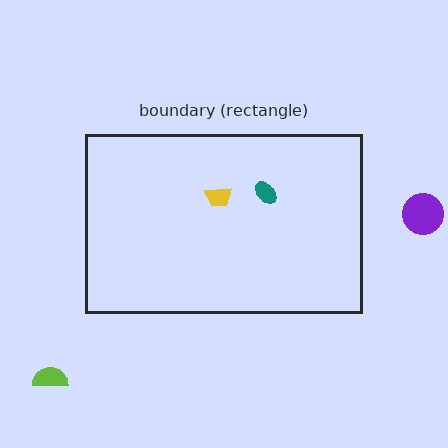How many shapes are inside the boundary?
2 inside, 2 outside.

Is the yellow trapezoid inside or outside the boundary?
Inside.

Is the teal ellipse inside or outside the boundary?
Inside.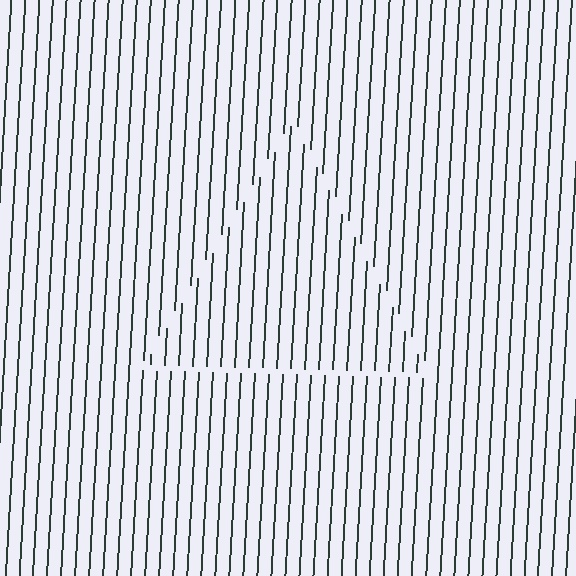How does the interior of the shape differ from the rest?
The interior of the shape contains the same grating, shifted by half a period — the contour is defined by the phase discontinuity where line-ends from the inner and outer gratings abut.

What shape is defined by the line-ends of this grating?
An illusory triangle. The interior of the shape contains the same grating, shifted by half a period — the contour is defined by the phase discontinuity where line-ends from the inner and outer gratings abut.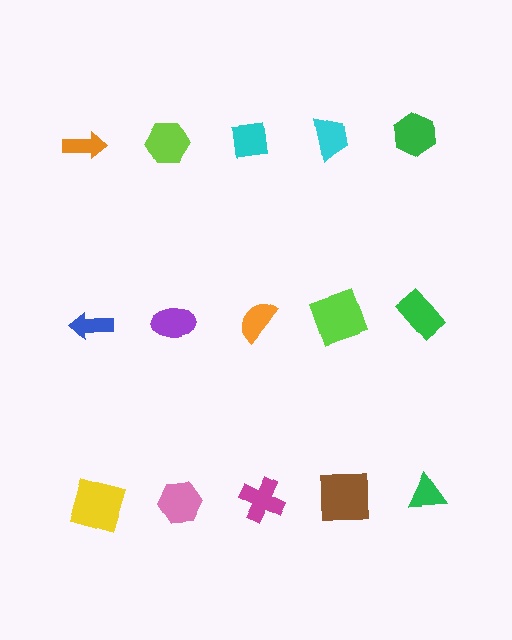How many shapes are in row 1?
5 shapes.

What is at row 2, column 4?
A lime square.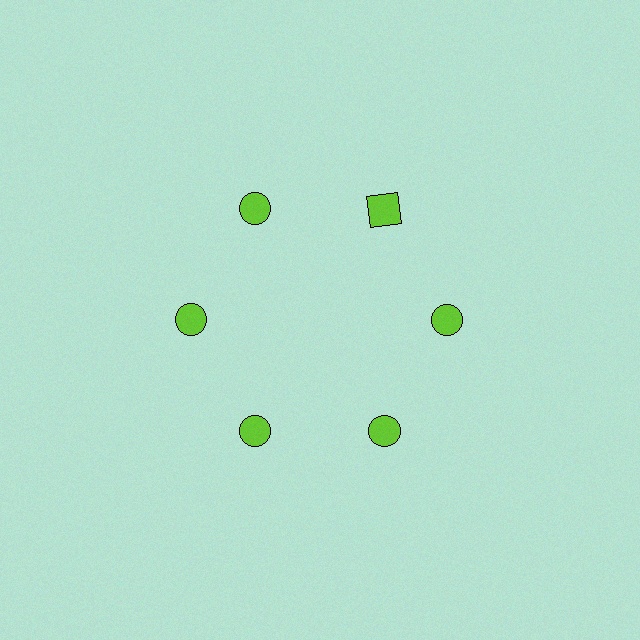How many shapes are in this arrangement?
There are 6 shapes arranged in a ring pattern.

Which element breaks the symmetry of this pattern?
The lime square at roughly the 1 o'clock position breaks the symmetry. All other shapes are lime circles.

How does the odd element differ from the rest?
It has a different shape: square instead of circle.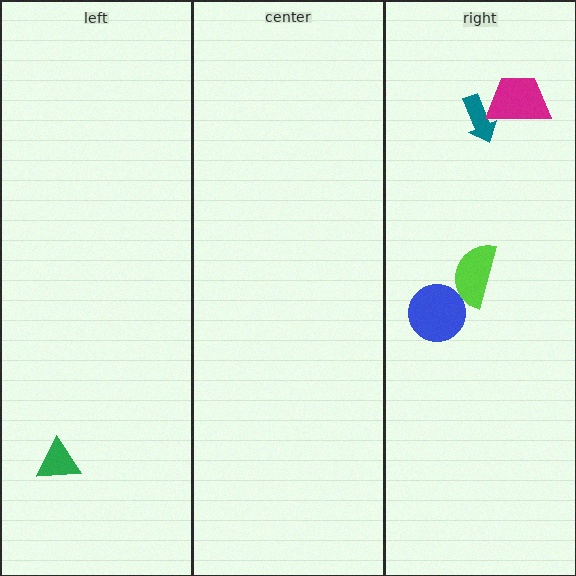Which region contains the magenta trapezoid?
The right region.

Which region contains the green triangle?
The left region.